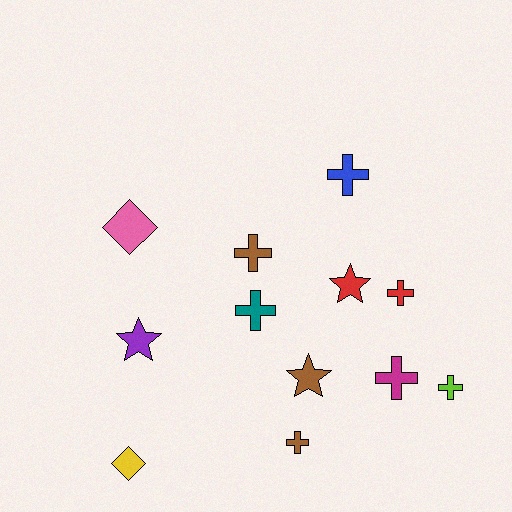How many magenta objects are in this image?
There is 1 magenta object.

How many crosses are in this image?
There are 7 crosses.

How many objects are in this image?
There are 12 objects.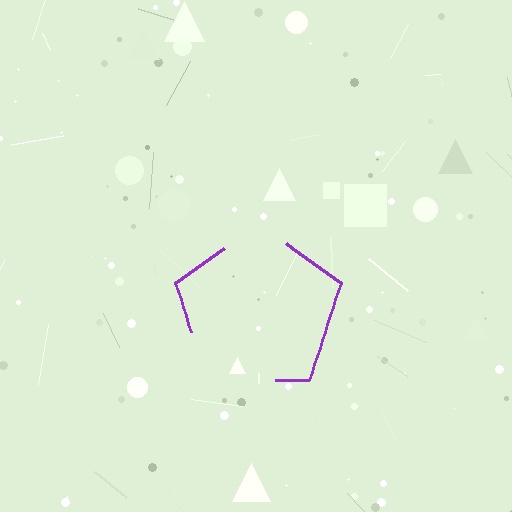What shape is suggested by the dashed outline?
The dashed outline suggests a pentagon.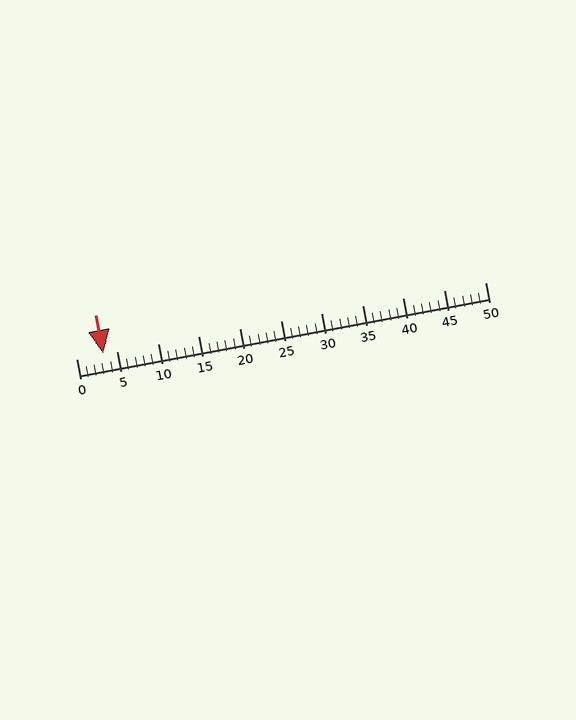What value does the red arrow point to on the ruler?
The red arrow points to approximately 3.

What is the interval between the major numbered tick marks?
The major tick marks are spaced 5 units apart.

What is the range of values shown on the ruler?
The ruler shows values from 0 to 50.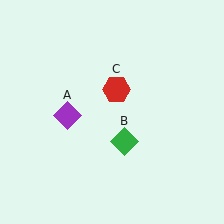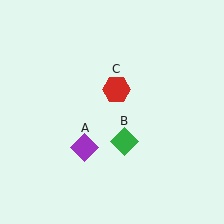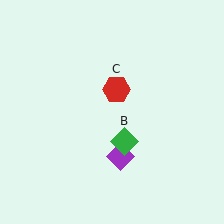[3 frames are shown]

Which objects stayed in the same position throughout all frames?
Green diamond (object B) and red hexagon (object C) remained stationary.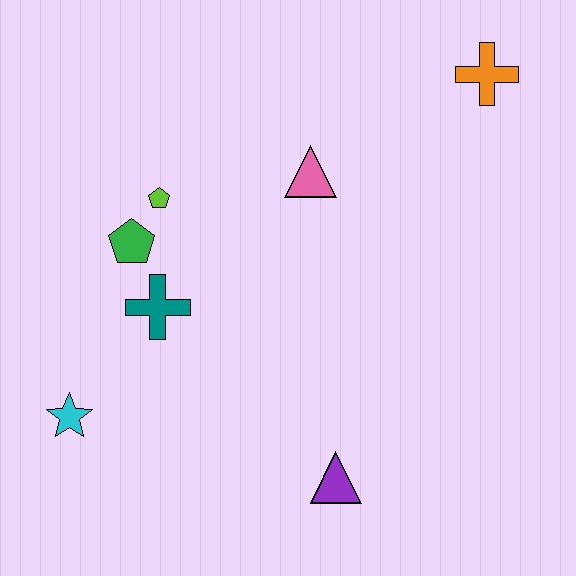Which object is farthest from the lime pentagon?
The orange cross is farthest from the lime pentagon.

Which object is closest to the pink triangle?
The lime pentagon is closest to the pink triangle.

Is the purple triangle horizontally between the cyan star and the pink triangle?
No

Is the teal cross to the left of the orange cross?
Yes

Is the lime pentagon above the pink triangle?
No